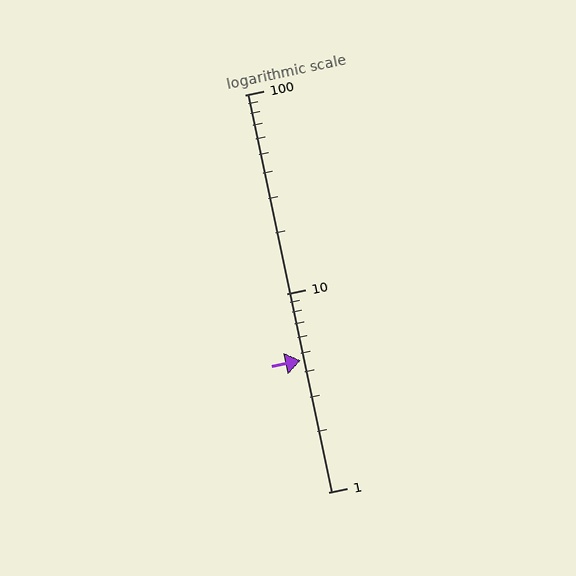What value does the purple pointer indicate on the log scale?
The pointer indicates approximately 4.6.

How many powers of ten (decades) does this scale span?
The scale spans 2 decades, from 1 to 100.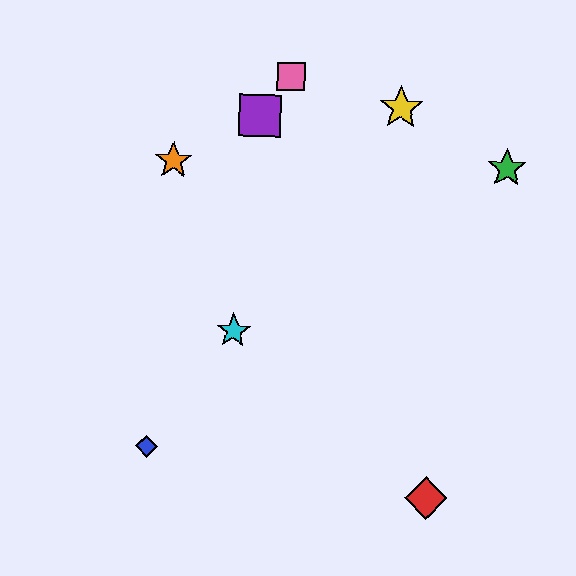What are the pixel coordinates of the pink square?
The pink square is at (291, 77).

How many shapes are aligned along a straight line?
3 shapes (the blue diamond, the yellow star, the cyan star) are aligned along a straight line.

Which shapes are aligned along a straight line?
The blue diamond, the yellow star, the cyan star are aligned along a straight line.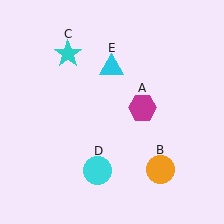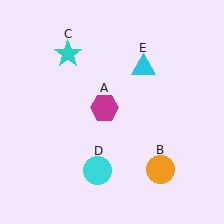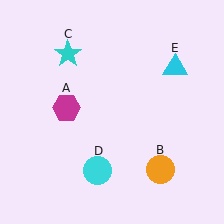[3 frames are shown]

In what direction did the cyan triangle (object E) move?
The cyan triangle (object E) moved right.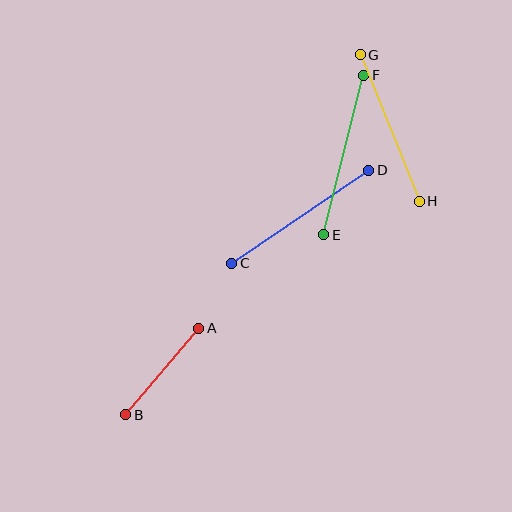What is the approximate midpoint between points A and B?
The midpoint is at approximately (162, 371) pixels.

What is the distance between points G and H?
The distance is approximately 157 pixels.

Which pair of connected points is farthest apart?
Points C and D are farthest apart.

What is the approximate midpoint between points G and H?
The midpoint is at approximately (390, 128) pixels.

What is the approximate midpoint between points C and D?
The midpoint is at approximately (300, 217) pixels.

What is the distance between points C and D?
The distance is approximately 165 pixels.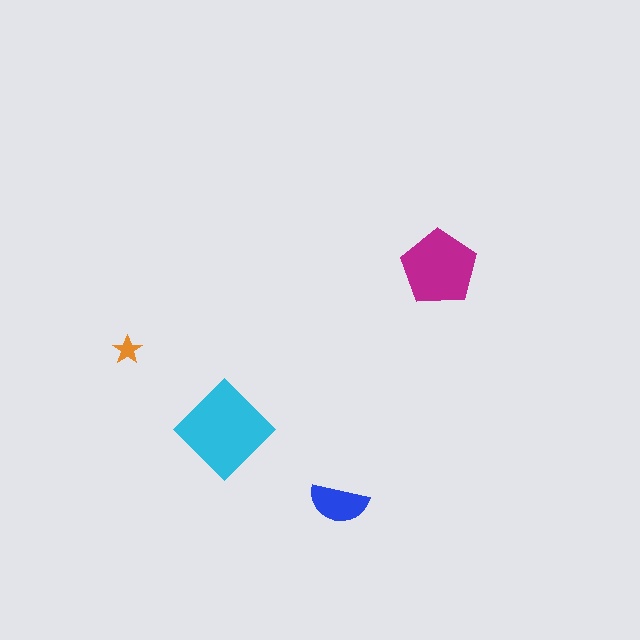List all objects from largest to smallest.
The cyan diamond, the magenta pentagon, the blue semicircle, the orange star.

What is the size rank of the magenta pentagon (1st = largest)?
2nd.